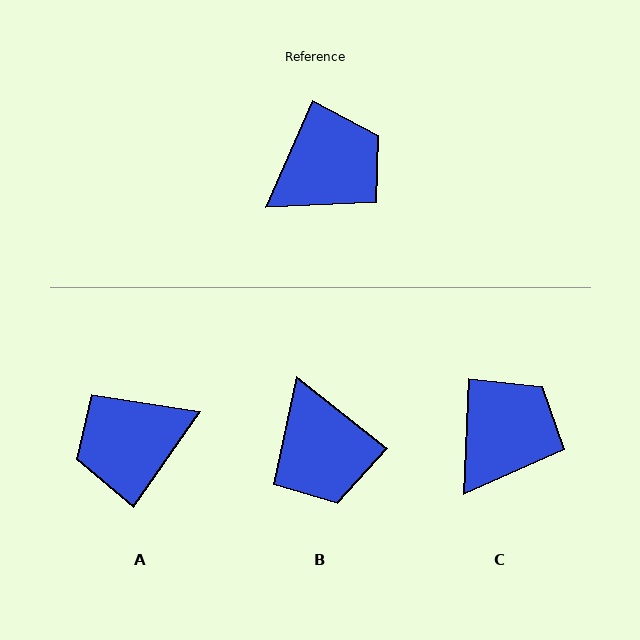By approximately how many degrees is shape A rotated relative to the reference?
Approximately 168 degrees counter-clockwise.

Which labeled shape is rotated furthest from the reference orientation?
A, about 168 degrees away.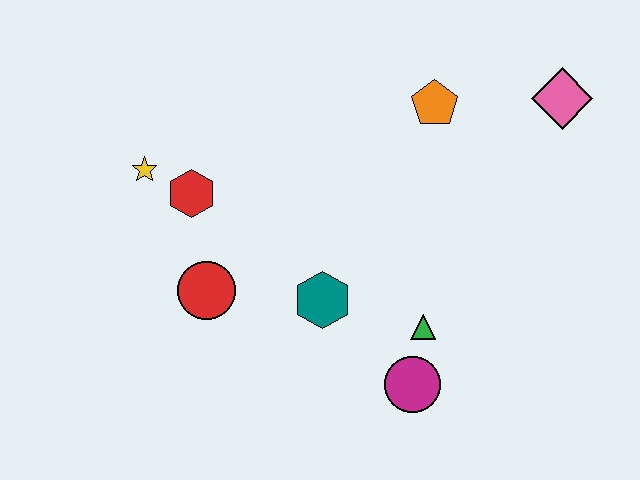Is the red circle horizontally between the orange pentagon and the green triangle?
No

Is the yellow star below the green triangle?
No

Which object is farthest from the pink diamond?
The yellow star is farthest from the pink diamond.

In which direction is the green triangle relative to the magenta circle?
The green triangle is above the magenta circle.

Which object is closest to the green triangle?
The magenta circle is closest to the green triangle.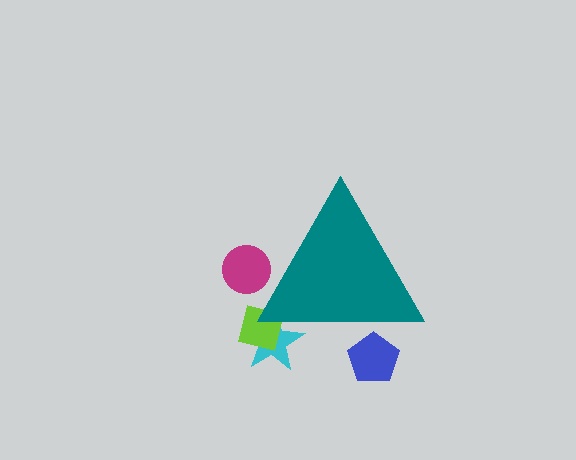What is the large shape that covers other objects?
A teal triangle.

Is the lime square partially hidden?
Yes, the lime square is partially hidden behind the teal triangle.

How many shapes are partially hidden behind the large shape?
4 shapes are partially hidden.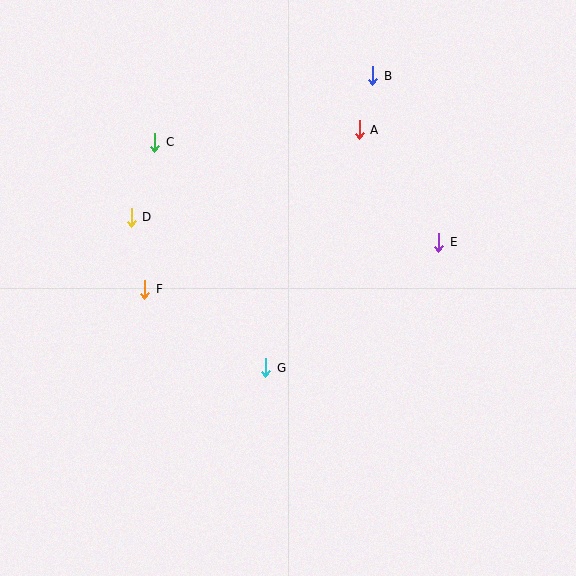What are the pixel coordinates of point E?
Point E is at (439, 242).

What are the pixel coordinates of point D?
Point D is at (131, 217).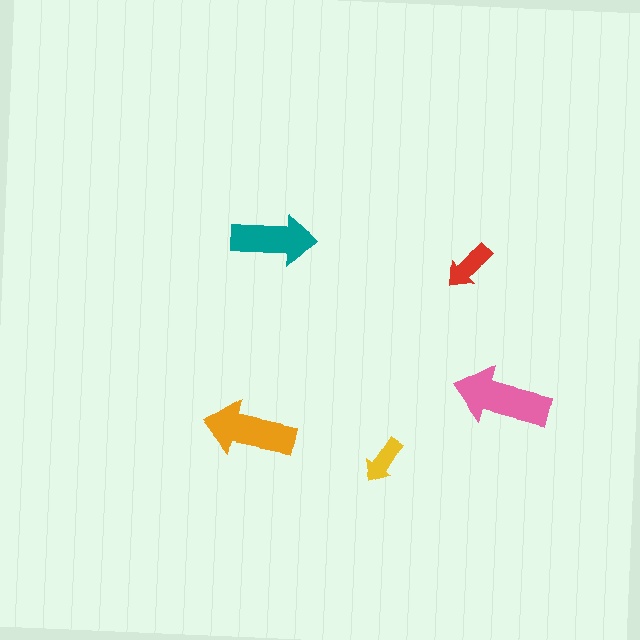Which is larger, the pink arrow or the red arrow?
The pink one.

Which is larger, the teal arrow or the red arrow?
The teal one.